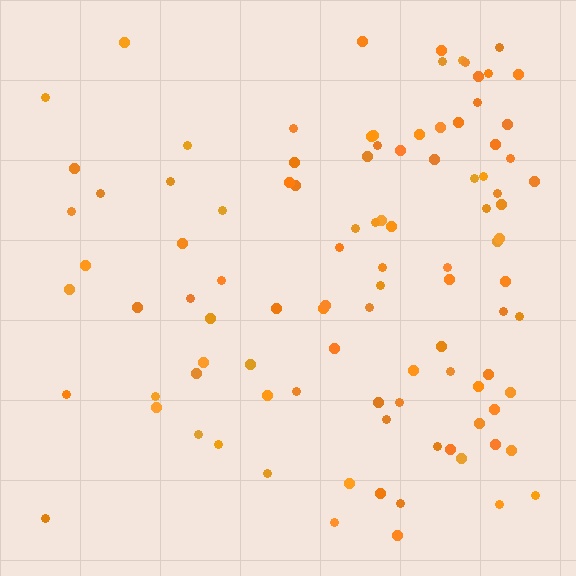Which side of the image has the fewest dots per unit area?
The left.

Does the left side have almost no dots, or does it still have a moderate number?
Still a moderate number, just noticeably fewer than the right.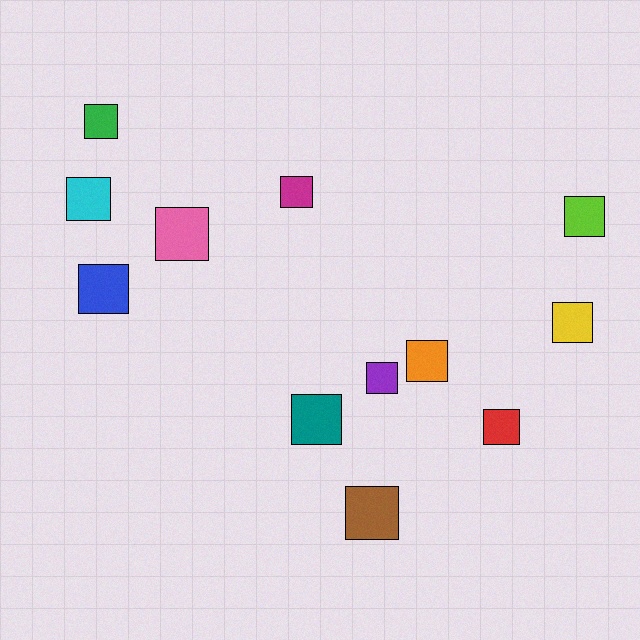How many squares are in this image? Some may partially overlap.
There are 12 squares.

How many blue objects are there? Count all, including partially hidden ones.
There is 1 blue object.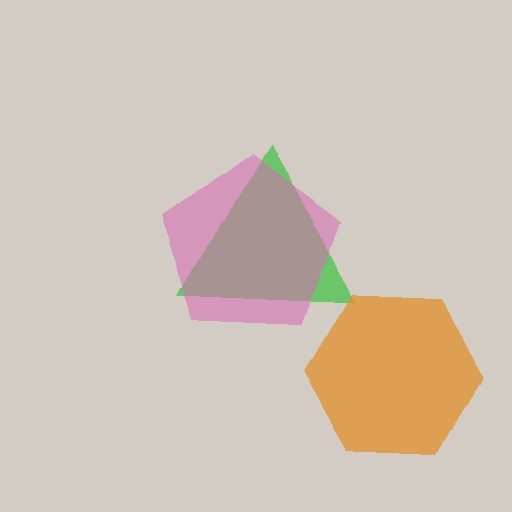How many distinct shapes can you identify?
There are 3 distinct shapes: a green triangle, a pink pentagon, an orange hexagon.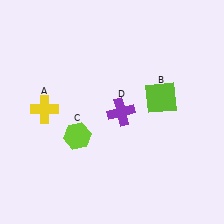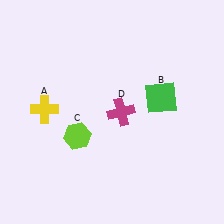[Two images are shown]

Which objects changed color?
B changed from lime to green. D changed from purple to magenta.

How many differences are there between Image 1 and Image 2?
There are 2 differences between the two images.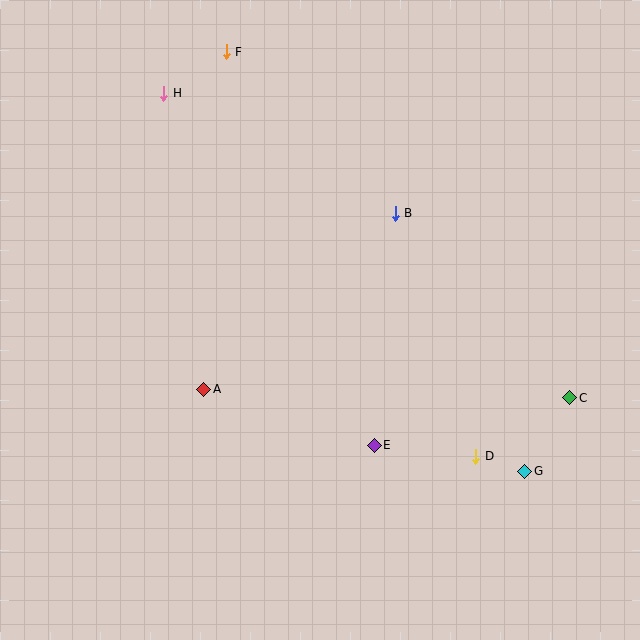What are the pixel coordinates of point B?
Point B is at (395, 213).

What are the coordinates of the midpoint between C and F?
The midpoint between C and F is at (398, 225).